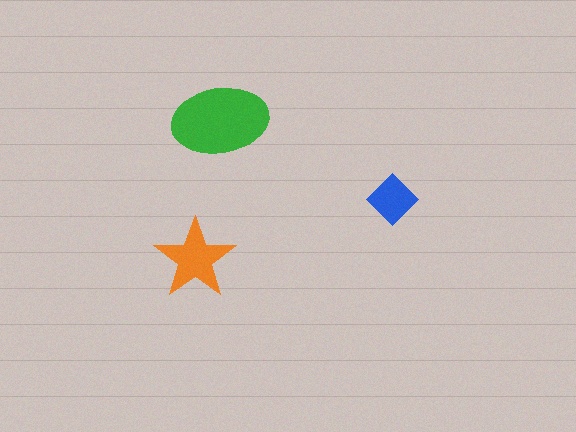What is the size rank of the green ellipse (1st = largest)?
1st.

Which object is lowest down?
The orange star is bottommost.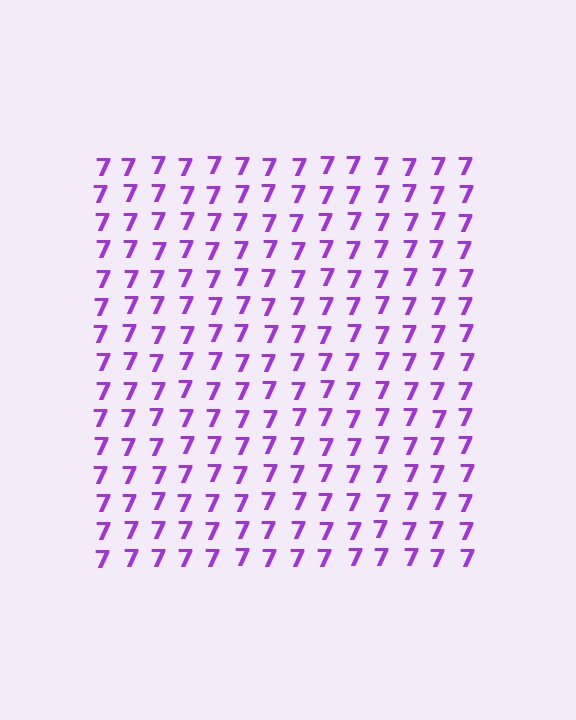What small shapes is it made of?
It is made of small digit 7's.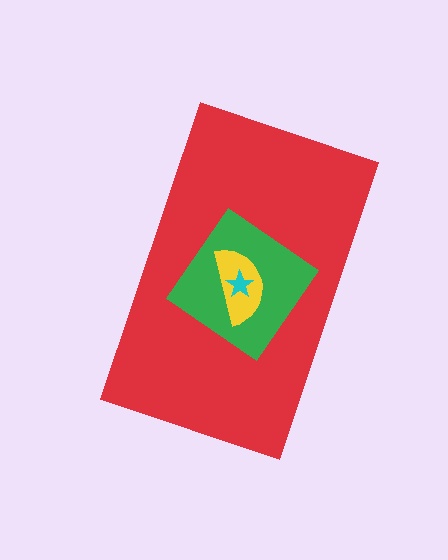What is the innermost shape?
The cyan star.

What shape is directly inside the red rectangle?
The green diamond.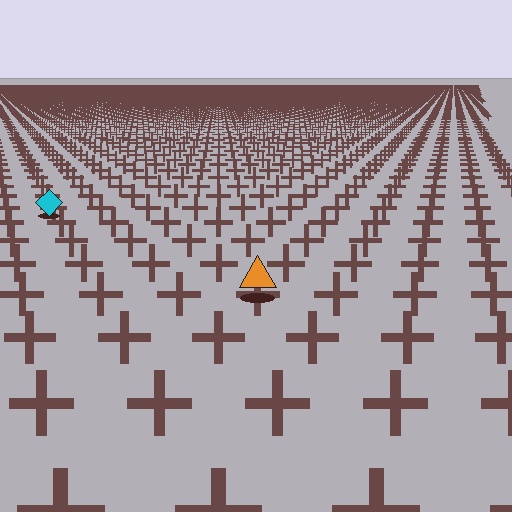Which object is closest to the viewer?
The orange triangle is closest. The texture marks near it are larger and more spread out.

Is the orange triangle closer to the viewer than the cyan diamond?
Yes. The orange triangle is closer — you can tell from the texture gradient: the ground texture is coarser near it.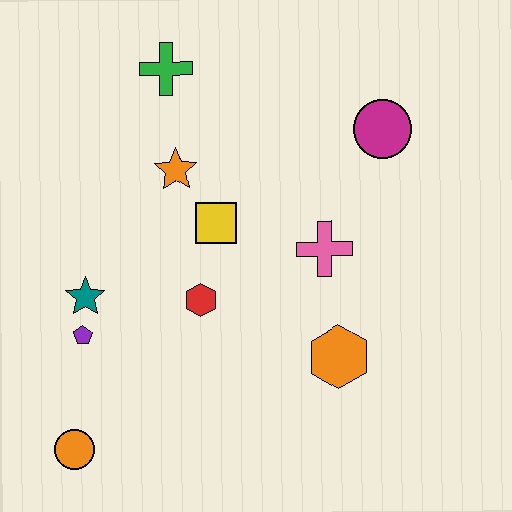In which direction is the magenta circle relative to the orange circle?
The magenta circle is above the orange circle.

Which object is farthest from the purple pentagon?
The magenta circle is farthest from the purple pentagon.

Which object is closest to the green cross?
The orange star is closest to the green cross.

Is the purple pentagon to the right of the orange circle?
Yes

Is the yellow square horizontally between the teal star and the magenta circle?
Yes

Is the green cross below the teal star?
No